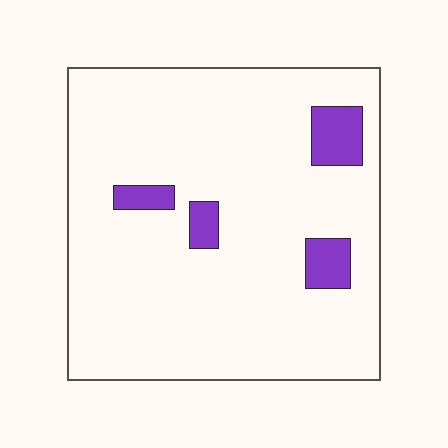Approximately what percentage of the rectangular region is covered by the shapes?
Approximately 10%.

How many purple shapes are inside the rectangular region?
4.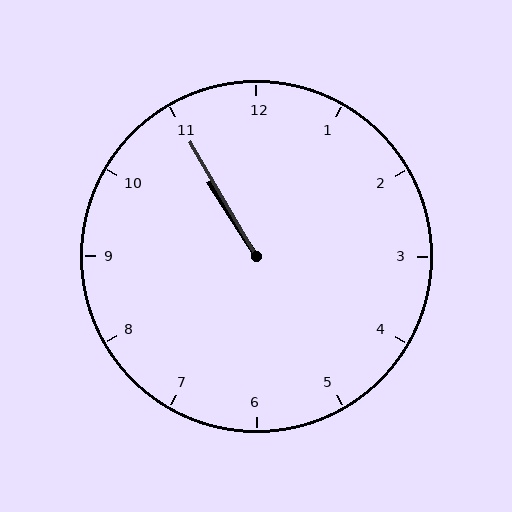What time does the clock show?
10:55.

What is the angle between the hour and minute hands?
Approximately 2 degrees.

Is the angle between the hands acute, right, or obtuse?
It is acute.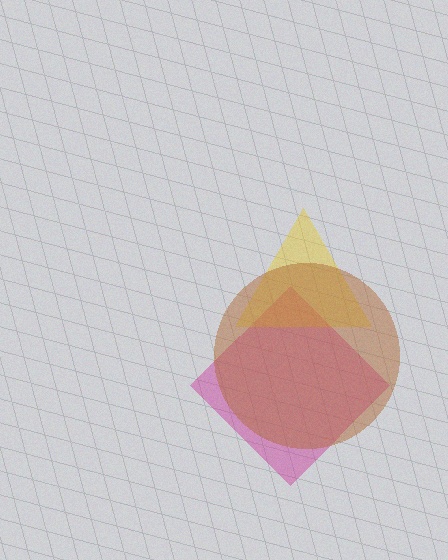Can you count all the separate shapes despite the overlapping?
Yes, there are 3 separate shapes.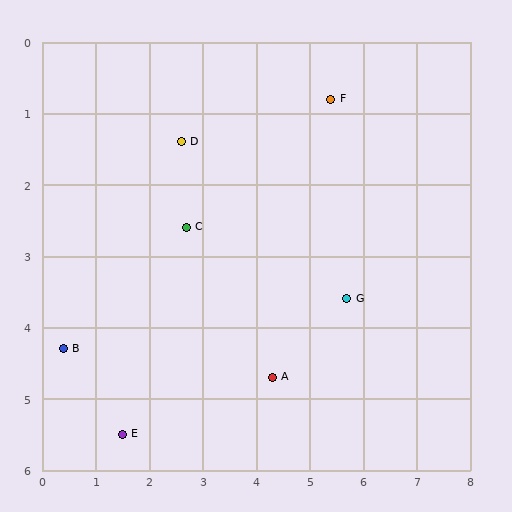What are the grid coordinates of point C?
Point C is at approximately (2.7, 2.6).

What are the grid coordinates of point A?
Point A is at approximately (4.3, 4.7).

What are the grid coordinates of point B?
Point B is at approximately (0.4, 4.3).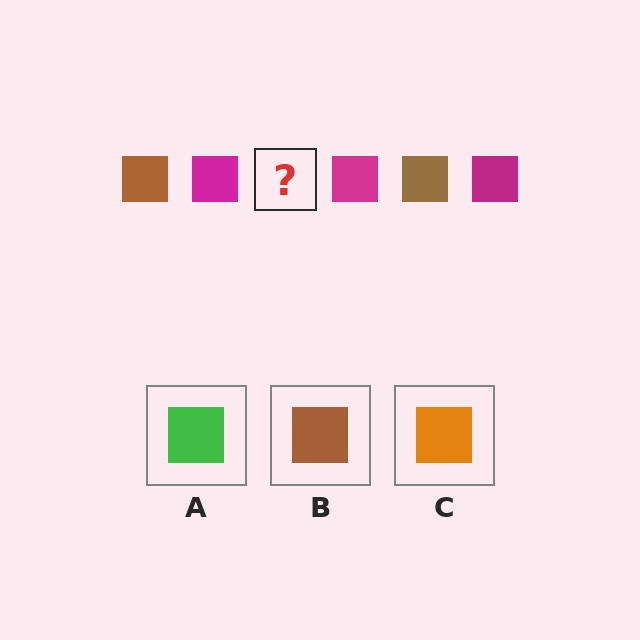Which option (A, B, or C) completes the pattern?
B.